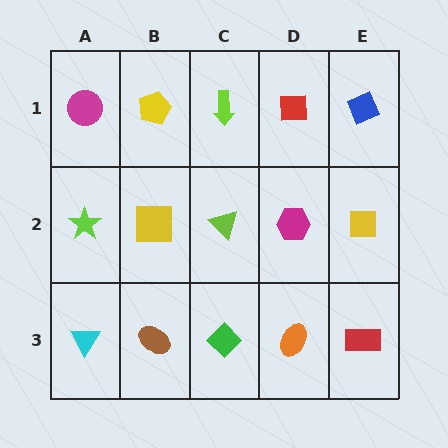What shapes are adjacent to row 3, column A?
A lime star (row 2, column A), a brown ellipse (row 3, column B).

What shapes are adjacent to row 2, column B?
A yellow pentagon (row 1, column B), a brown ellipse (row 3, column B), a lime star (row 2, column A), a lime triangle (row 2, column C).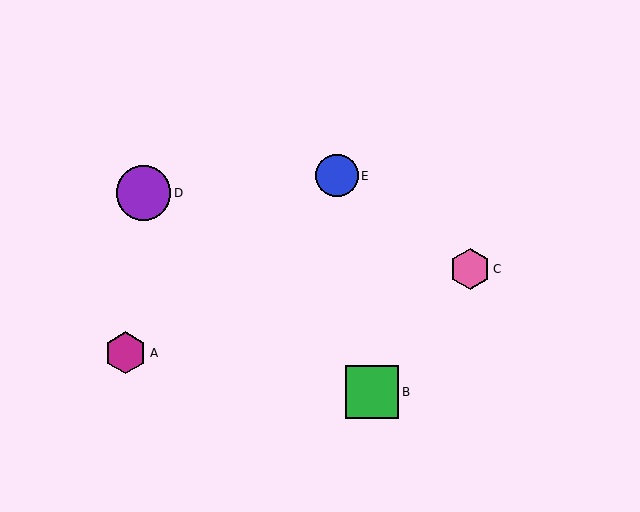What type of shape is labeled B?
Shape B is a green square.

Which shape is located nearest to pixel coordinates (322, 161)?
The blue circle (labeled E) at (337, 176) is nearest to that location.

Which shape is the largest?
The purple circle (labeled D) is the largest.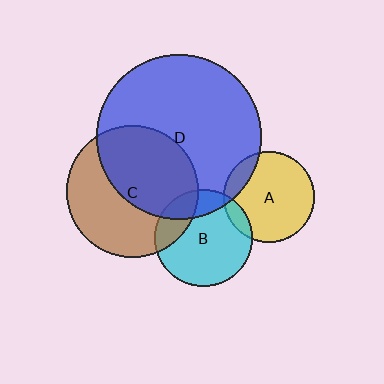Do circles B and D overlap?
Yes.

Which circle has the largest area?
Circle D (blue).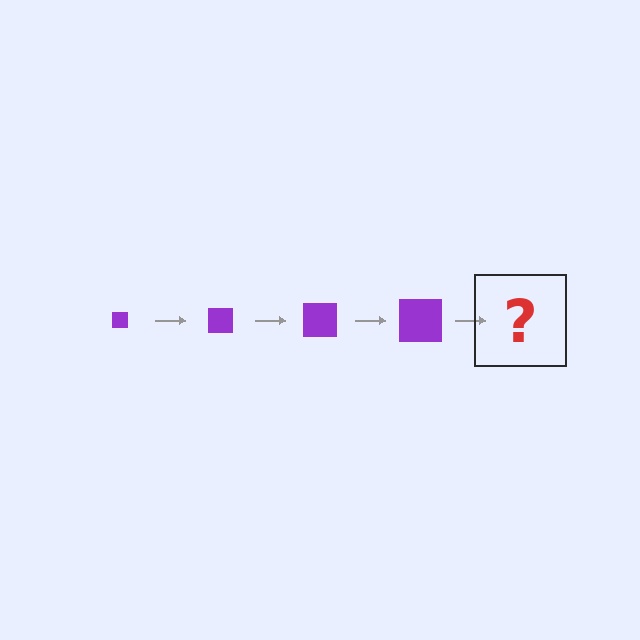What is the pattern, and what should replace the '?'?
The pattern is that the square gets progressively larger each step. The '?' should be a purple square, larger than the previous one.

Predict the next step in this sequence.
The next step is a purple square, larger than the previous one.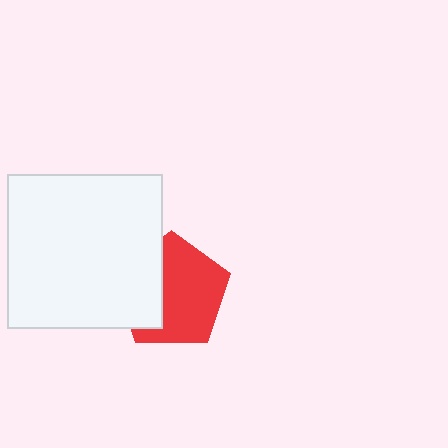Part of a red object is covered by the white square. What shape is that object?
It is a pentagon.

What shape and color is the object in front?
The object in front is a white square.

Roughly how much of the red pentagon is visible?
About half of it is visible (roughly 64%).